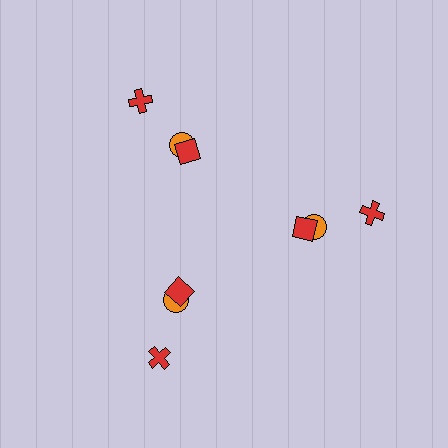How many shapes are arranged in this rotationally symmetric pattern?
There are 9 shapes, arranged in 3 groups of 3.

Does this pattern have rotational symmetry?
Yes, this pattern has 3-fold rotational symmetry. It looks the same after rotating 120 degrees around the center.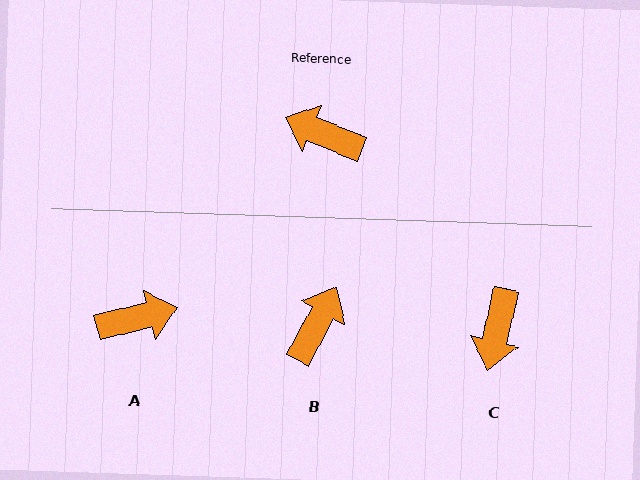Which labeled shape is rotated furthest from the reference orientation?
A, about 143 degrees away.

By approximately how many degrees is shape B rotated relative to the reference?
Approximately 96 degrees clockwise.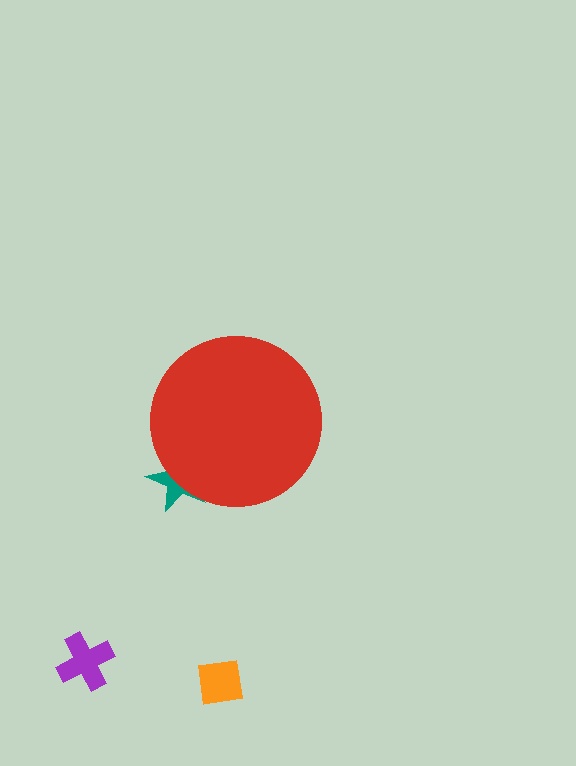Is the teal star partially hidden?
Yes, the teal star is partially hidden behind the red circle.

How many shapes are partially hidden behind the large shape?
1 shape is partially hidden.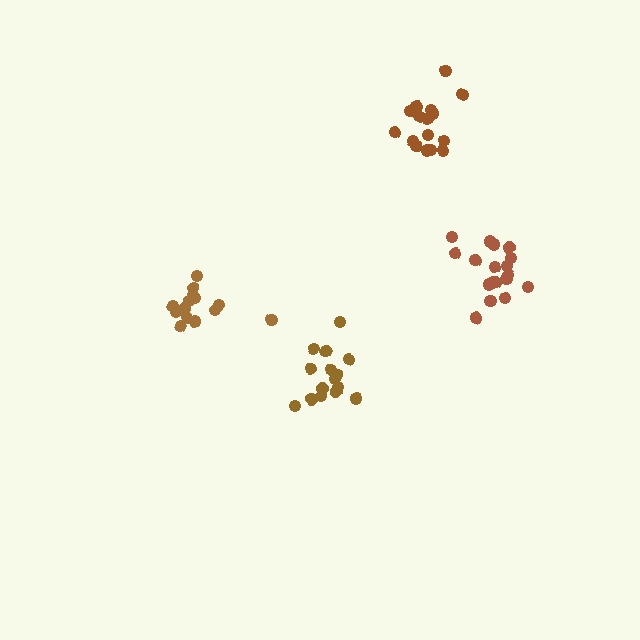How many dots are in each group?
Group 1: 17 dots, Group 2: 15 dots, Group 3: 18 dots, Group 4: 15 dots (65 total).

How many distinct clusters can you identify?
There are 4 distinct clusters.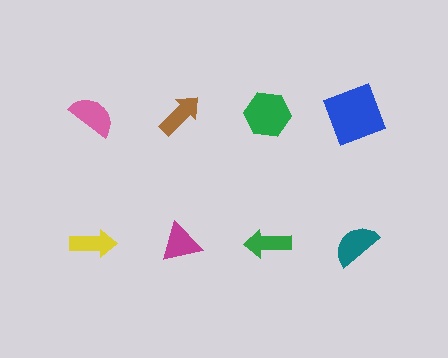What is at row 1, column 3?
A green hexagon.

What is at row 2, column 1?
A yellow arrow.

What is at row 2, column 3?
A green arrow.